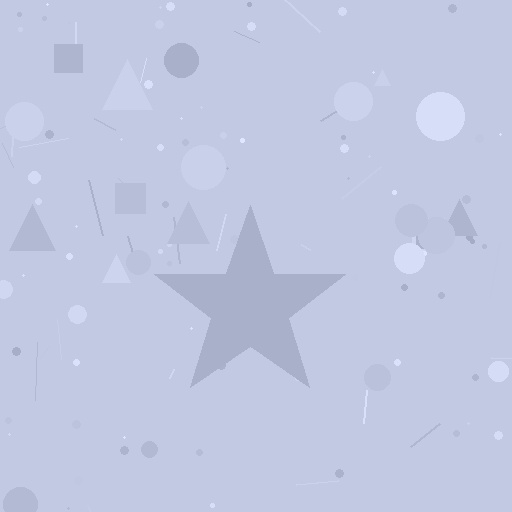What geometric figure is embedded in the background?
A star is embedded in the background.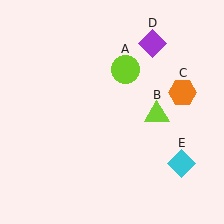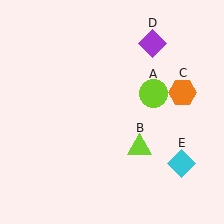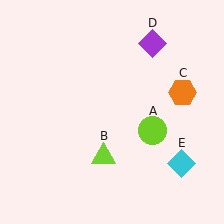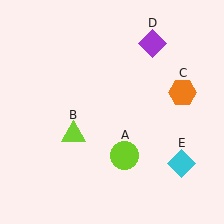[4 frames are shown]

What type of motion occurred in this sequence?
The lime circle (object A), lime triangle (object B) rotated clockwise around the center of the scene.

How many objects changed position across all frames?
2 objects changed position: lime circle (object A), lime triangle (object B).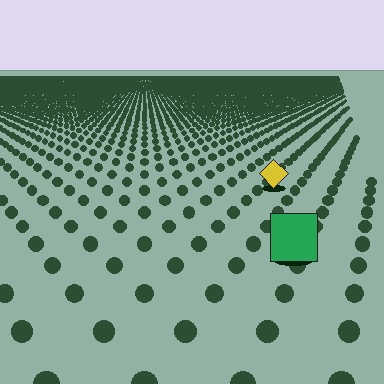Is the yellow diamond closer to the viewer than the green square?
No. The green square is closer — you can tell from the texture gradient: the ground texture is coarser near it.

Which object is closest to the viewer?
The green square is closest. The texture marks near it are larger and more spread out.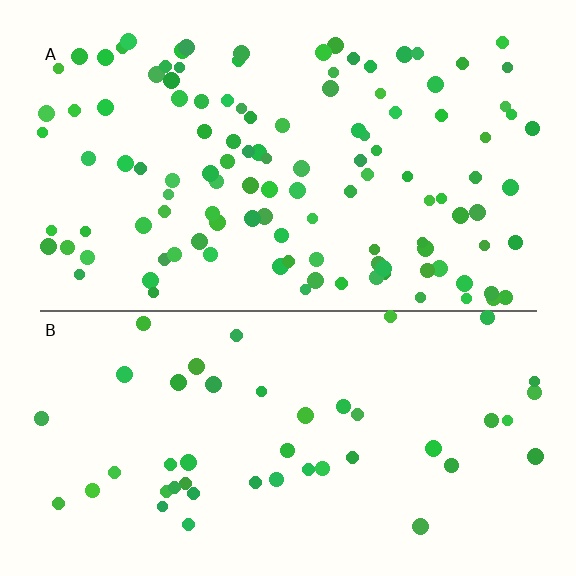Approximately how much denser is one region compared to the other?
Approximately 2.5× — region A over region B.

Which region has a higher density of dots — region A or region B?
A (the top).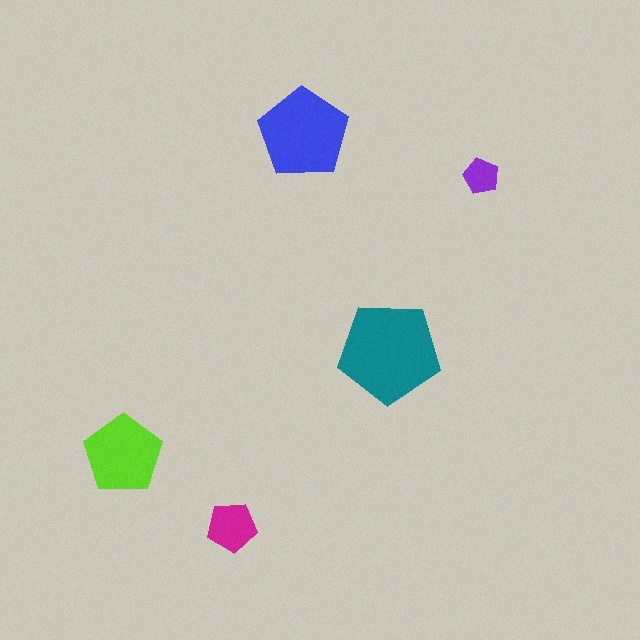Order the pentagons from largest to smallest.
the teal one, the blue one, the lime one, the magenta one, the purple one.